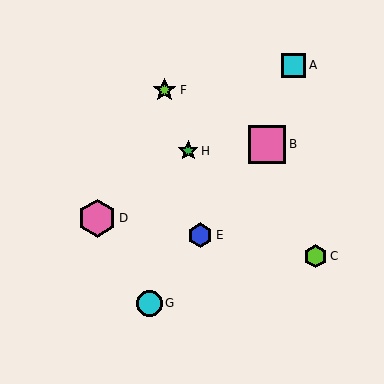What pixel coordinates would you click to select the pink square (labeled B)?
Click at (267, 144) to select the pink square B.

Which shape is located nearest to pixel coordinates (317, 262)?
The lime hexagon (labeled C) at (316, 256) is nearest to that location.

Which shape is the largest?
The pink hexagon (labeled D) is the largest.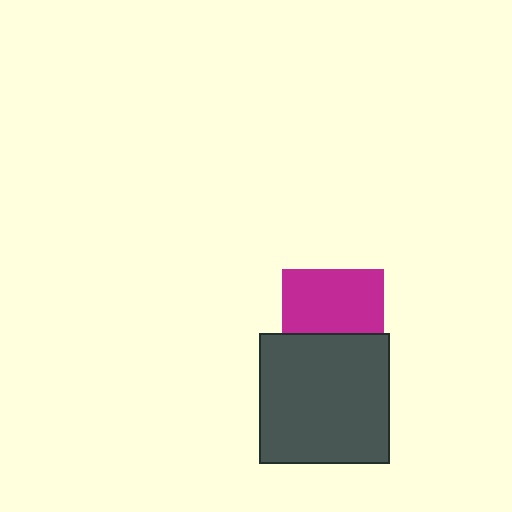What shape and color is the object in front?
The object in front is a dark gray square.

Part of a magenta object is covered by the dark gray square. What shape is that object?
It is a square.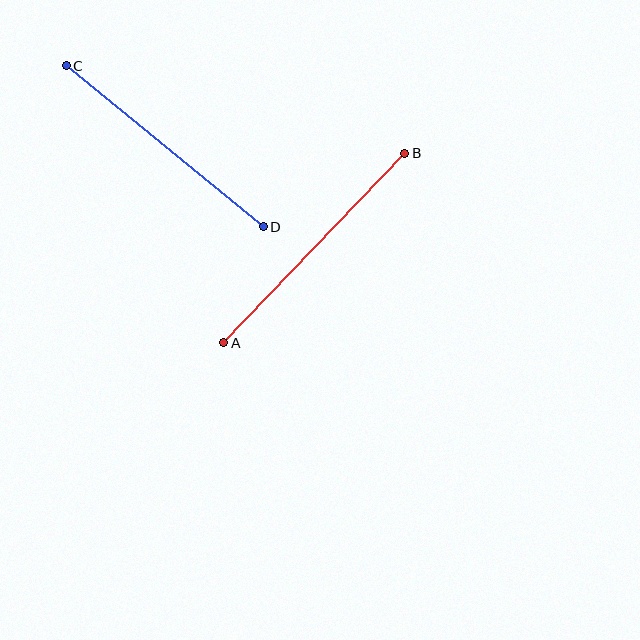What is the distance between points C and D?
The distance is approximately 255 pixels.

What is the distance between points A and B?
The distance is approximately 262 pixels.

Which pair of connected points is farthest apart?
Points A and B are farthest apart.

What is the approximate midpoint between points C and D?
The midpoint is at approximately (165, 146) pixels.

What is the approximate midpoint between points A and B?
The midpoint is at approximately (314, 248) pixels.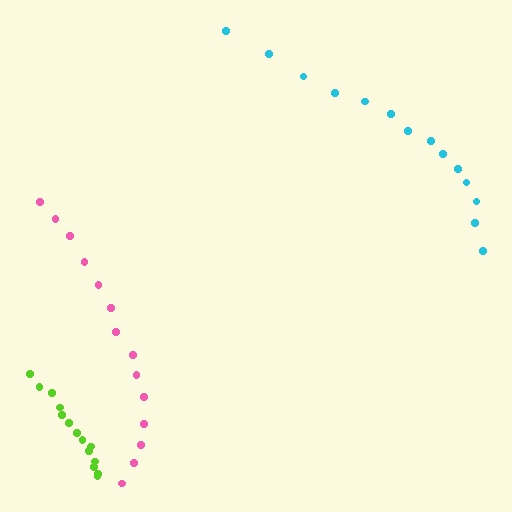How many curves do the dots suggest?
There are 3 distinct paths.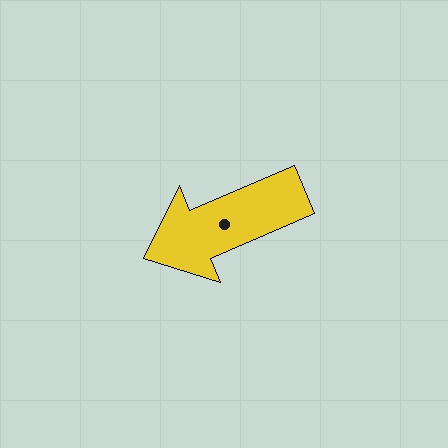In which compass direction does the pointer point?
Southwest.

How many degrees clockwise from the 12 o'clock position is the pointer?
Approximately 247 degrees.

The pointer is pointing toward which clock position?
Roughly 8 o'clock.